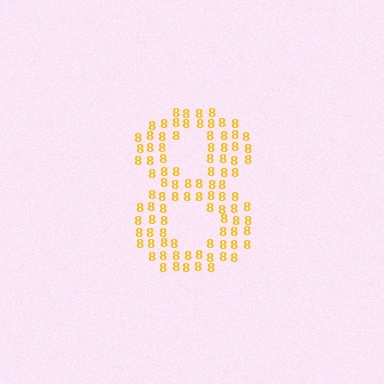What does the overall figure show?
The overall figure shows the digit 8.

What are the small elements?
The small elements are digit 8's.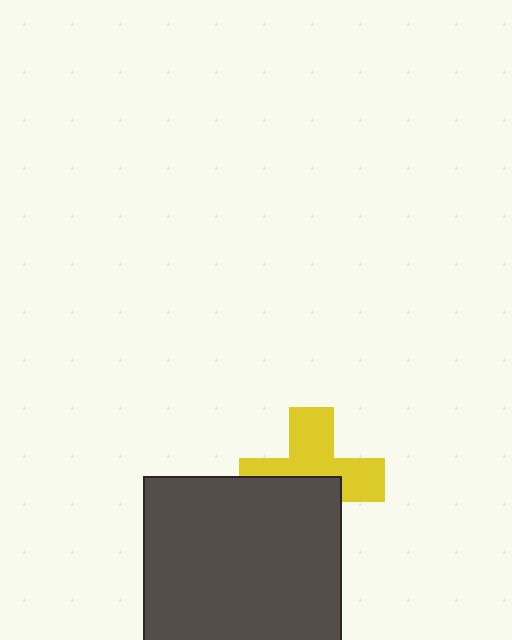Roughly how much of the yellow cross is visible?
About half of it is visible (roughly 55%).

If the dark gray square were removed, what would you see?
You would see the complete yellow cross.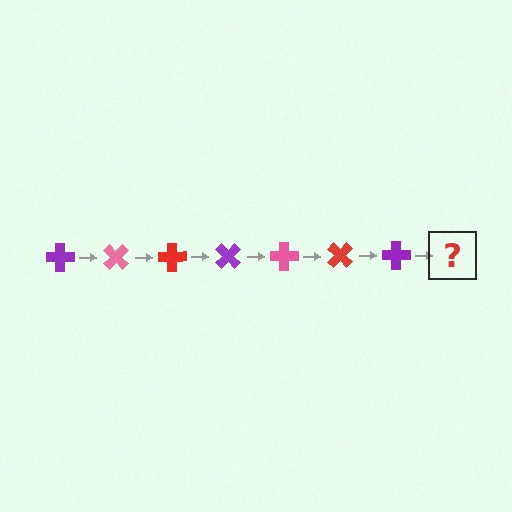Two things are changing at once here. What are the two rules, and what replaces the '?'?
The two rules are that it rotates 45 degrees each step and the color cycles through purple, pink, and red. The '?' should be a pink cross, rotated 315 degrees from the start.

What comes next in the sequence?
The next element should be a pink cross, rotated 315 degrees from the start.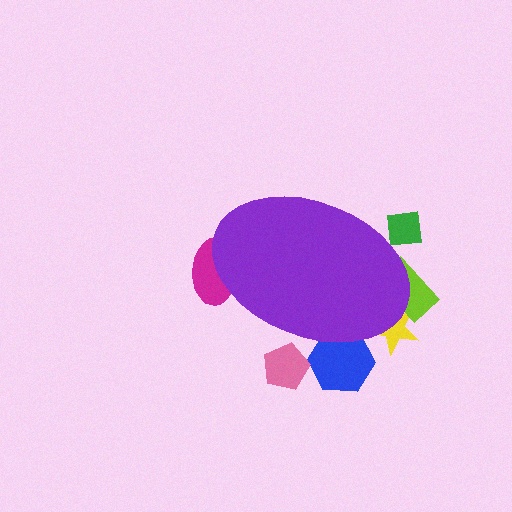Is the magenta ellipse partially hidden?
Yes, the magenta ellipse is partially hidden behind the purple ellipse.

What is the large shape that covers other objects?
A purple ellipse.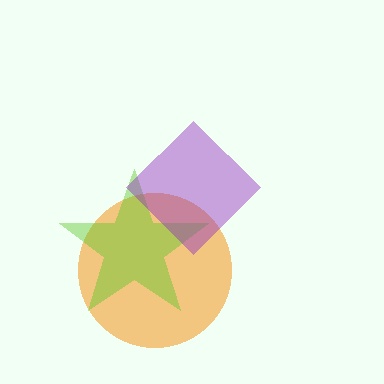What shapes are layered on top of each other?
The layered shapes are: an orange circle, a lime star, a purple diamond.